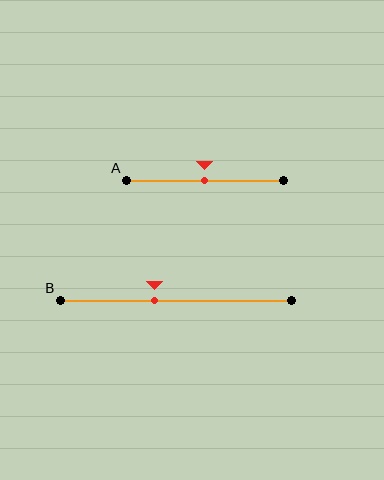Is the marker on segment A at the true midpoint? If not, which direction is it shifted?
Yes, the marker on segment A is at the true midpoint.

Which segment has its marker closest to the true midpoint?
Segment A has its marker closest to the true midpoint.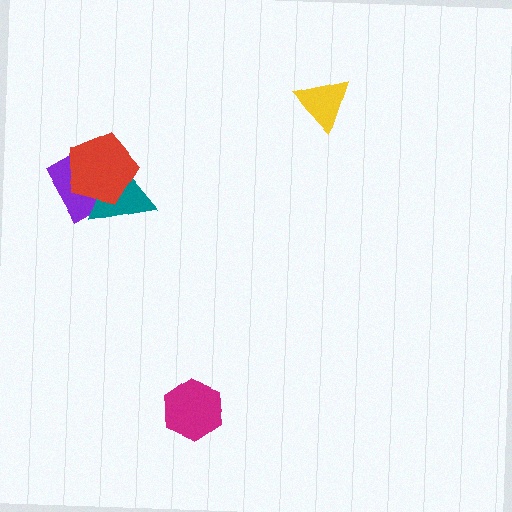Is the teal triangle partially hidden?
Yes, it is partially covered by another shape.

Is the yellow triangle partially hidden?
No, no other shape covers it.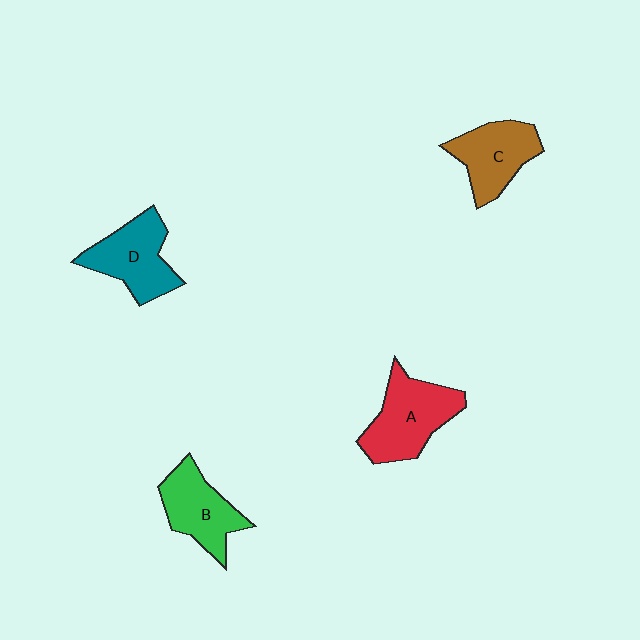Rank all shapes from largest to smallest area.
From largest to smallest: A (red), D (teal), C (brown), B (green).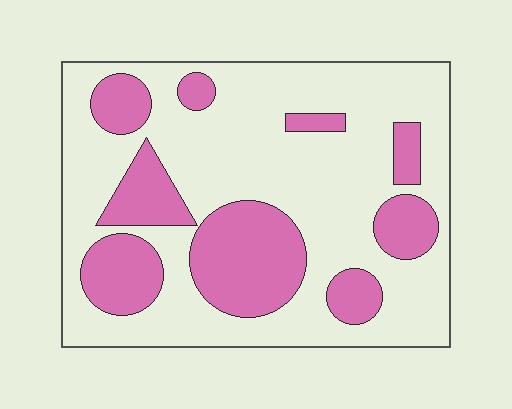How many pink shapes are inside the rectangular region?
9.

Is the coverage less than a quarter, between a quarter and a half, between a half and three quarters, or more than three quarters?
Between a quarter and a half.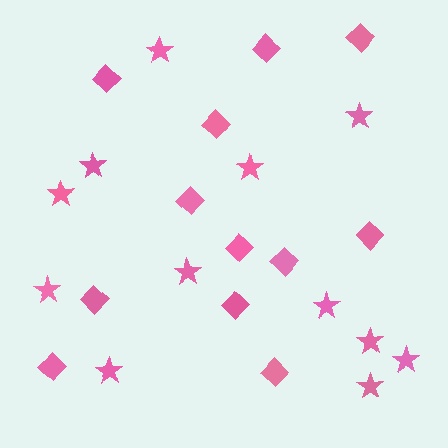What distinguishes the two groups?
There are 2 groups: one group of stars (12) and one group of diamonds (12).